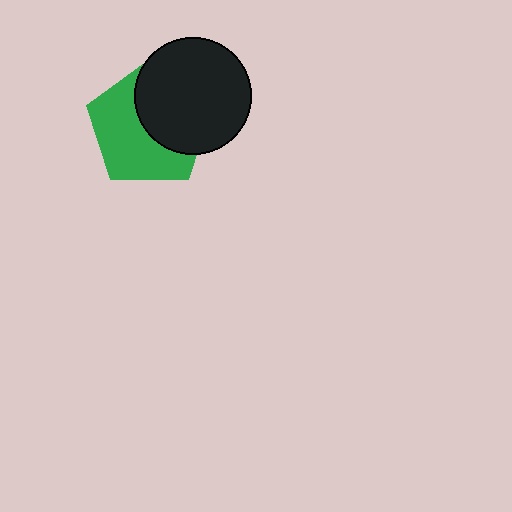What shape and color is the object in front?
The object in front is a black circle.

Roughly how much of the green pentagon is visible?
About half of it is visible (roughly 55%).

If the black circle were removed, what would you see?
You would see the complete green pentagon.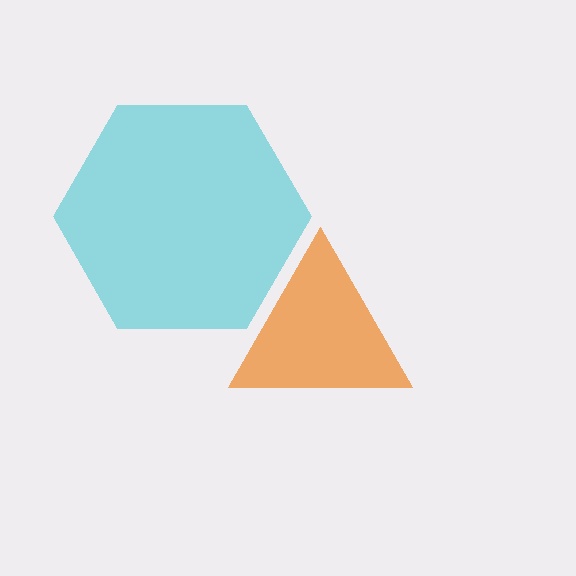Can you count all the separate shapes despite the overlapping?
Yes, there are 2 separate shapes.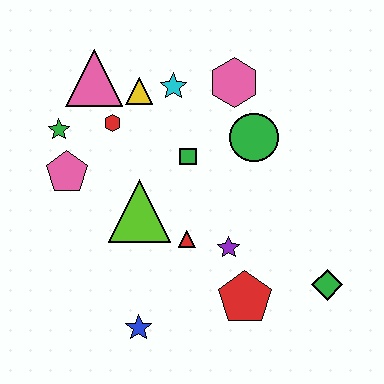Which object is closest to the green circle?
The pink hexagon is closest to the green circle.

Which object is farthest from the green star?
The green diamond is farthest from the green star.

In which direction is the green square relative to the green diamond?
The green square is to the left of the green diamond.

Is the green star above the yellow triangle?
No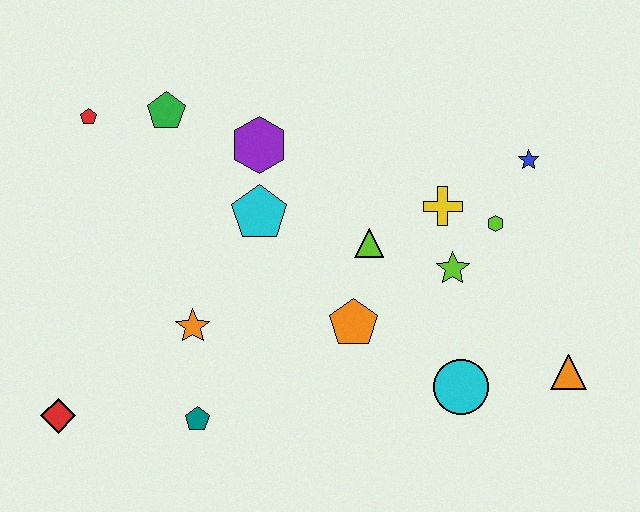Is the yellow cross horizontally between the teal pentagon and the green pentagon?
No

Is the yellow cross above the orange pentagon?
Yes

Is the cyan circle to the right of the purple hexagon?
Yes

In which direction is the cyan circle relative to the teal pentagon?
The cyan circle is to the right of the teal pentagon.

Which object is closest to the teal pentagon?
The orange star is closest to the teal pentagon.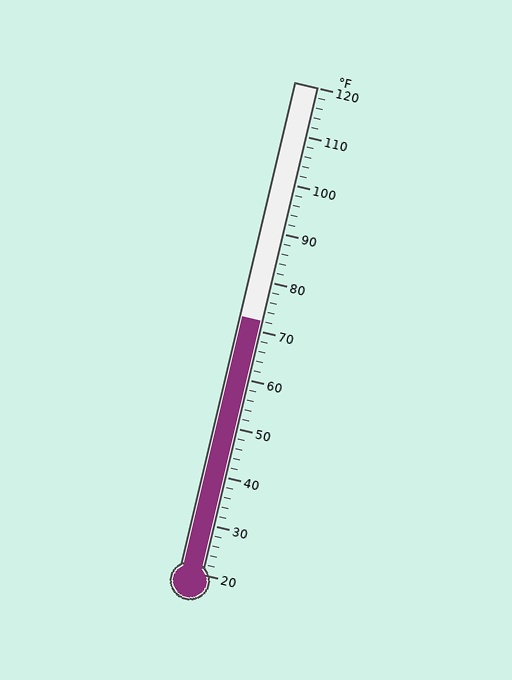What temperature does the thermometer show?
The thermometer shows approximately 72°F.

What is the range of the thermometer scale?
The thermometer scale ranges from 20°F to 120°F.